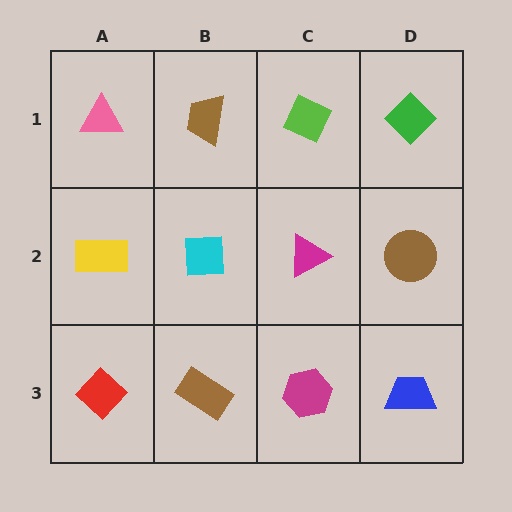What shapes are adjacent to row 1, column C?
A magenta triangle (row 2, column C), a brown trapezoid (row 1, column B), a green diamond (row 1, column D).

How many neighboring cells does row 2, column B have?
4.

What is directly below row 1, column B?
A cyan square.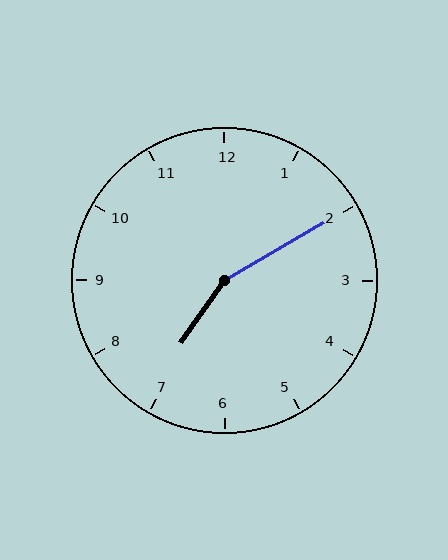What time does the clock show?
7:10.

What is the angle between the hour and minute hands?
Approximately 155 degrees.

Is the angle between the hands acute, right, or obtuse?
It is obtuse.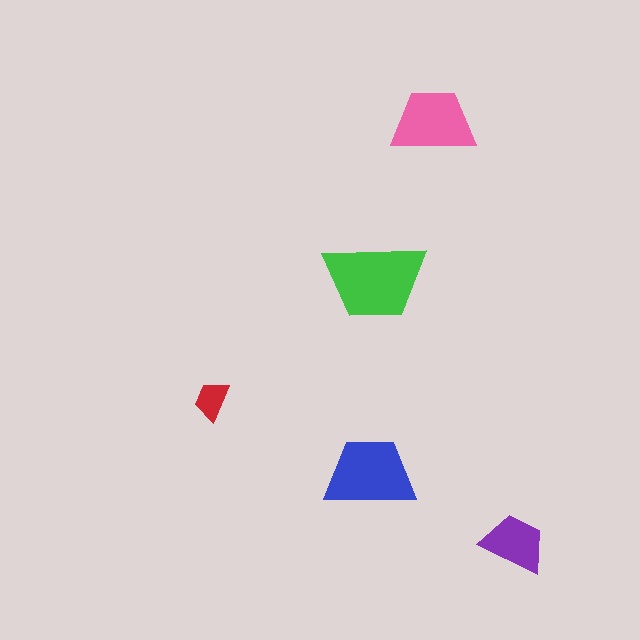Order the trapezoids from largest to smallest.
the green one, the blue one, the pink one, the purple one, the red one.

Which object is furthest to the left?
The red trapezoid is leftmost.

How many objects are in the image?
There are 5 objects in the image.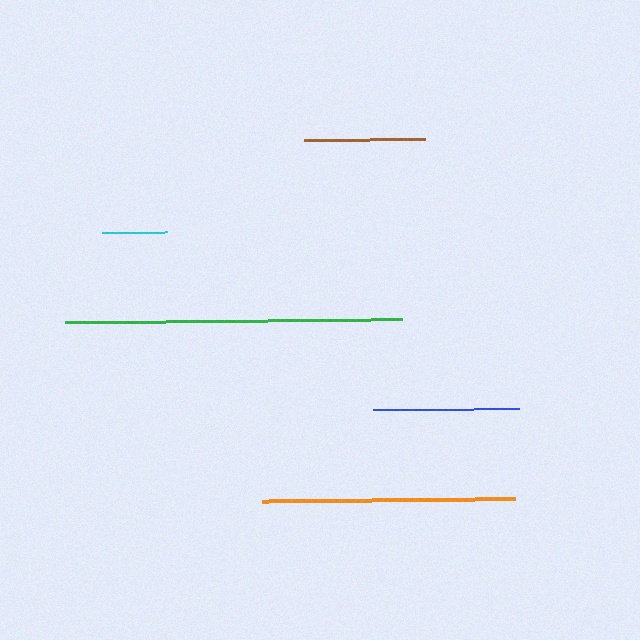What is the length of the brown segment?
The brown segment is approximately 121 pixels long.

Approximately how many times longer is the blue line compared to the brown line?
The blue line is approximately 1.2 times the length of the brown line.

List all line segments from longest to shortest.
From longest to shortest: green, orange, blue, brown, cyan.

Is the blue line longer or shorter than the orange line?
The orange line is longer than the blue line.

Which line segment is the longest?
The green line is the longest at approximately 337 pixels.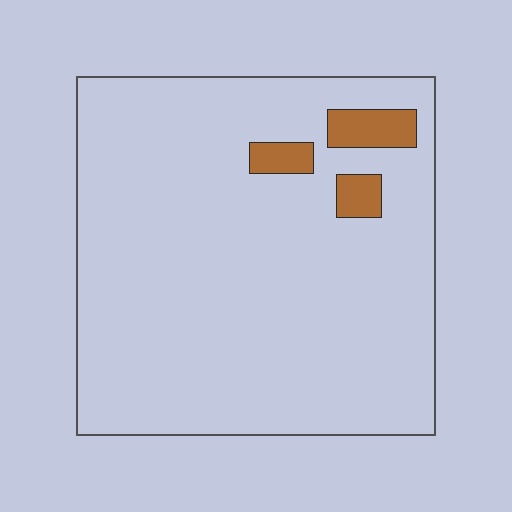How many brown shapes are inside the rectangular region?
3.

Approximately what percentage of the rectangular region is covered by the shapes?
Approximately 5%.